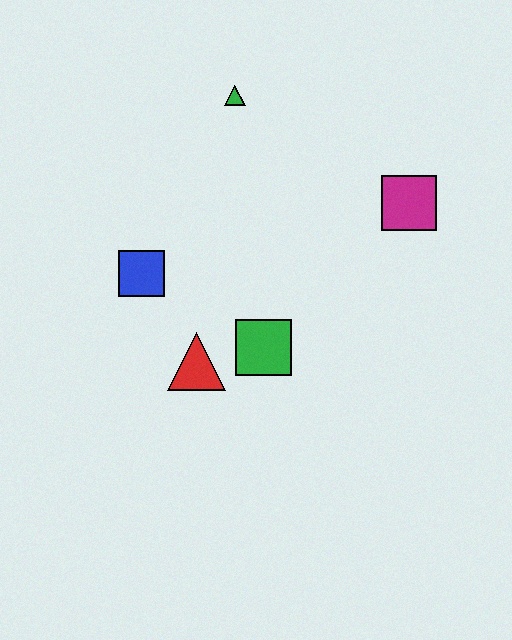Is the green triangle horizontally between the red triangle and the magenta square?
Yes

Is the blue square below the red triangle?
No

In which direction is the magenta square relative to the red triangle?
The magenta square is to the right of the red triangle.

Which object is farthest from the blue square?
The magenta square is farthest from the blue square.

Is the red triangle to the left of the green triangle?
Yes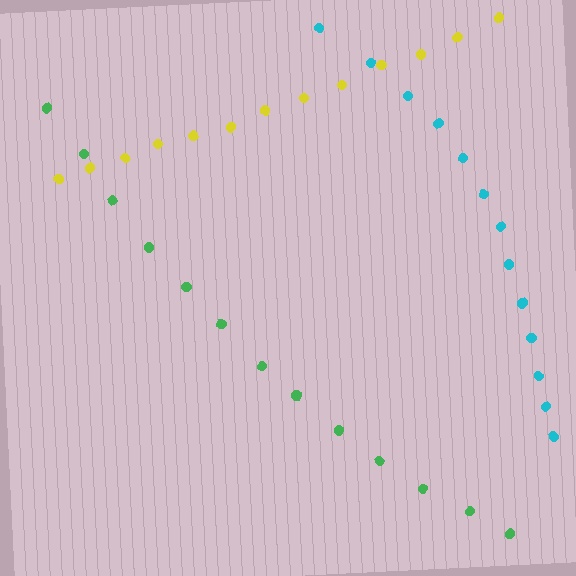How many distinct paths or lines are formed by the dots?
There are 3 distinct paths.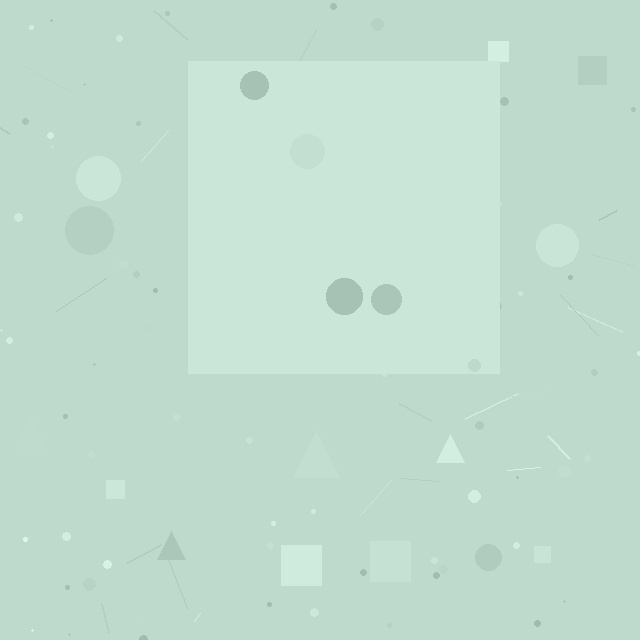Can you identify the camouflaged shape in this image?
The camouflaged shape is a square.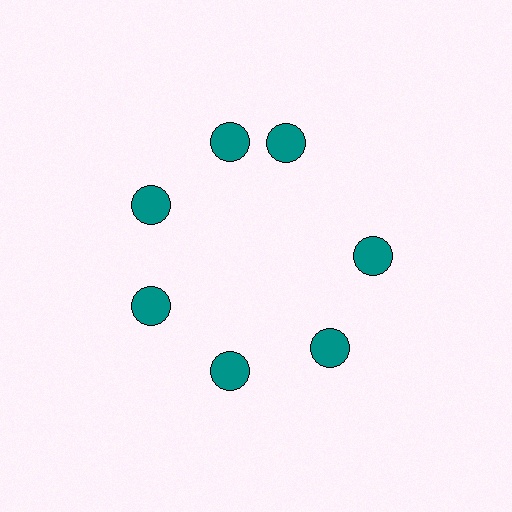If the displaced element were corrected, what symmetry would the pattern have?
It would have 7-fold rotational symmetry — the pattern would map onto itself every 51 degrees.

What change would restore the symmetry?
The symmetry would be restored by rotating it back into even spacing with its neighbors so that all 7 circles sit at equal angles and equal distance from the center.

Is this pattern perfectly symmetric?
No. The 7 teal circles are arranged in a ring, but one element near the 1 o'clock position is rotated out of alignment along the ring, breaking the 7-fold rotational symmetry.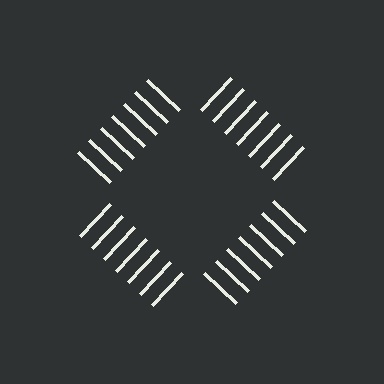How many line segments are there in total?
28 — 7 along each of the 4 edges.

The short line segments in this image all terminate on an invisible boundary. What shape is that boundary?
An illusory square — the line segments terminate on its edges but no continuous stroke is drawn.